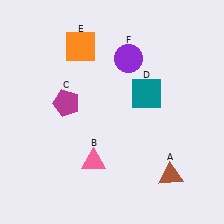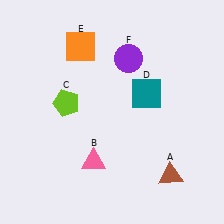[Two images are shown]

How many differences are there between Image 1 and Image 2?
There is 1 difference between the two images.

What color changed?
The pentagon (C) changed from magenta in Image 1 to lime in Image 2.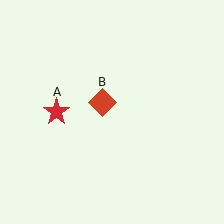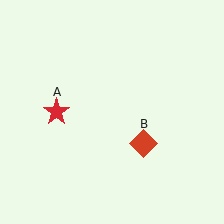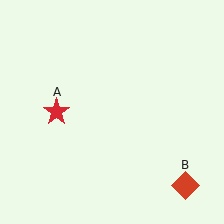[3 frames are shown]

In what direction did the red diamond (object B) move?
The red diamond (object B) moved down and to the right.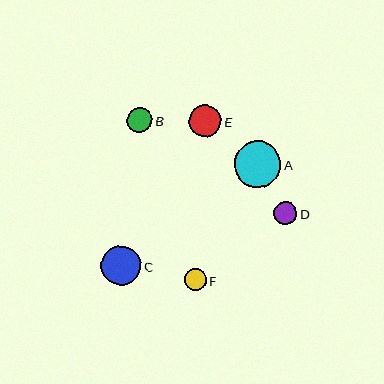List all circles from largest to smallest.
From largest to smallest: A, C, E, B, D, F.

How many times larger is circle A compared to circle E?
Circle A is approximately 1.5 times the size of circle E.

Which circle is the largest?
Circle A is the largest with a size of approximately 47 pixels.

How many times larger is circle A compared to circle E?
Circle A is approximately 1.5 times the size of circle E.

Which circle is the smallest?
Circle F is the smallest with a size of approximately 22 pixels.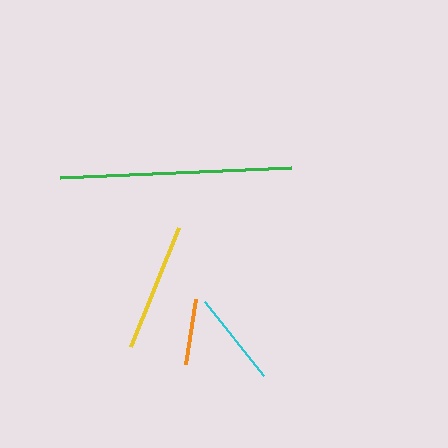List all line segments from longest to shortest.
From longest to shortest: green, yellow, cyan, orange.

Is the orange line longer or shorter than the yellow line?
The yellow line is longer than the orange line.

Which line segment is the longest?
The green line is the longest at approximately 231 pixels.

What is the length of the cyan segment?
The cyan segment is approximately 95 pixels long.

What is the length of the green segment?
The green segment is approximately 231 pixels long.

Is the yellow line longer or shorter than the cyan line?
The yellow line is longer than the cyan line.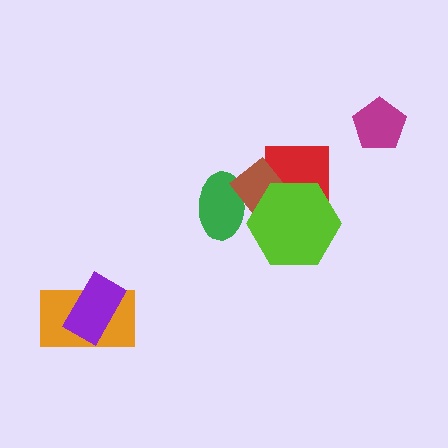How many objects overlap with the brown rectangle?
3 objects overlap with the brown rectangle.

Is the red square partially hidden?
Yes, it is partially covered by another shape.